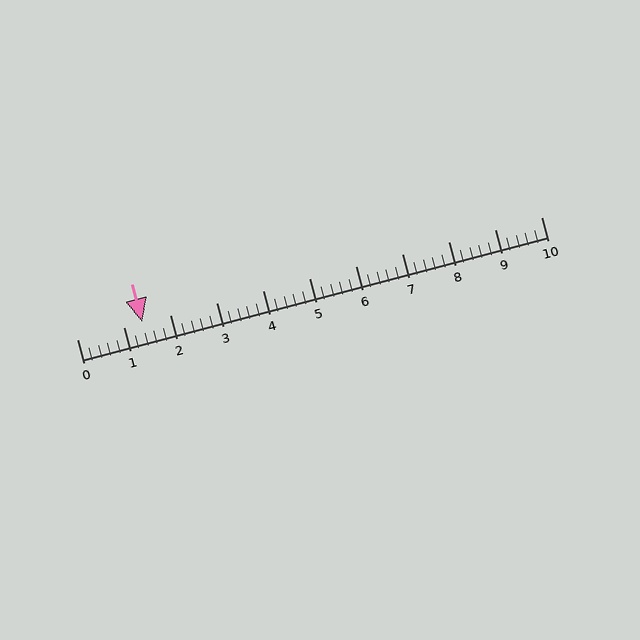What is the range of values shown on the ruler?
The ruler shows values from 0 to 10.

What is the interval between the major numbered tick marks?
The major tick marks are spaced 1 units apart.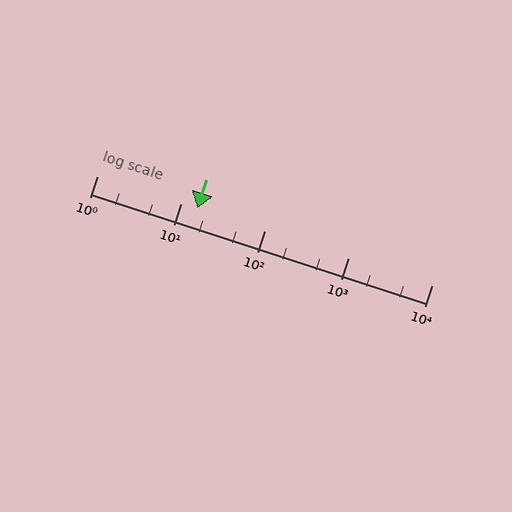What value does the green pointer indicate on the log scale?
The pointer indicates approximately 16.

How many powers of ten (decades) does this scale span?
The scale spans 4 decades, from 1 to 10000.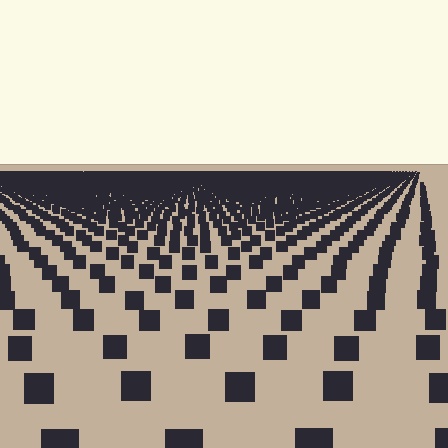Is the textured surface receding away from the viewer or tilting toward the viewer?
The surface is receding away from the viewer. Texture elements get smaller and denser toward the top.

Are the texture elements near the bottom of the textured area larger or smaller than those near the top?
Larger. Near the bottom, elements are closer to the viewer and appear at a bigger on-screen size.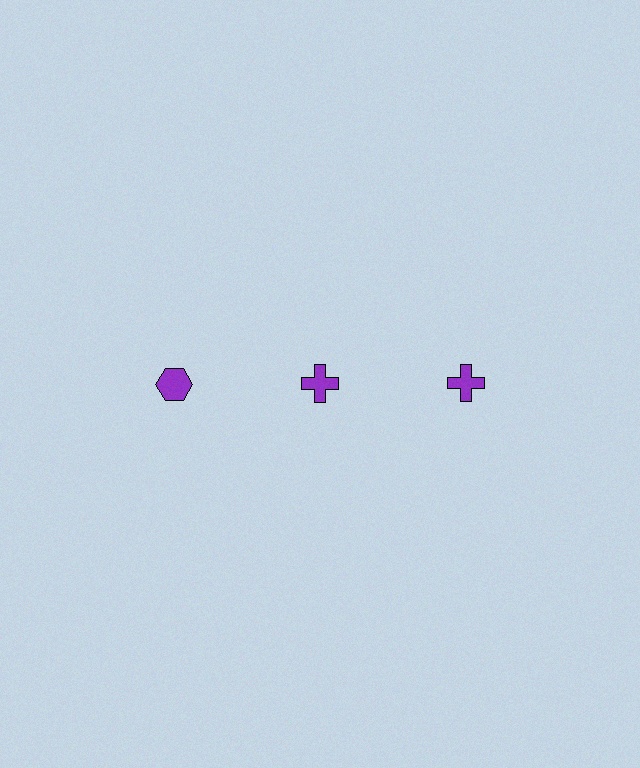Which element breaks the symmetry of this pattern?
The purple hexagon in the top row, leftmost column breaks the symmetry. All other shapes are purple crosses.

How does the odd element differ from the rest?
It has a different shape: hexagon instead of cross.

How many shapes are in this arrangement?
There are 3 shapes arranged in a grid pattern.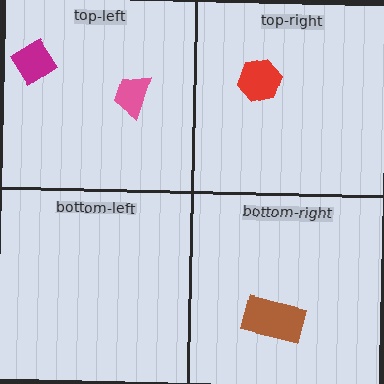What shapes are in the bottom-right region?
The brown rectangle.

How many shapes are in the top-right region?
1.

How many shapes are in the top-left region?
2.